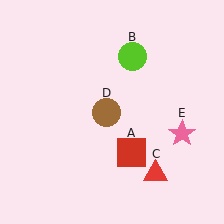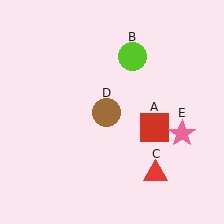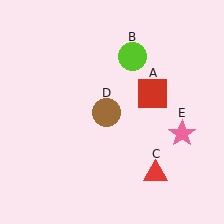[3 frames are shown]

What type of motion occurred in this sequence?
The red square (object A) rotated counterclockwise around the center of the scene.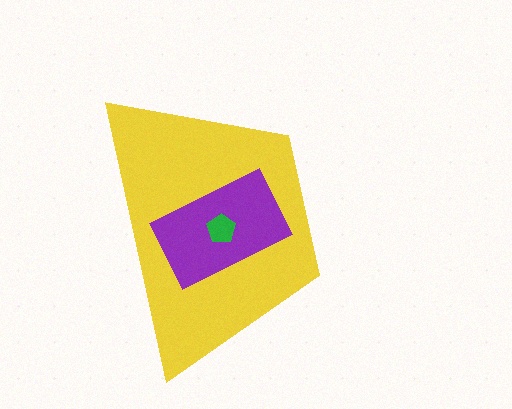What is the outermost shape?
The yellow trapezoid.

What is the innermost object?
The green pentagon.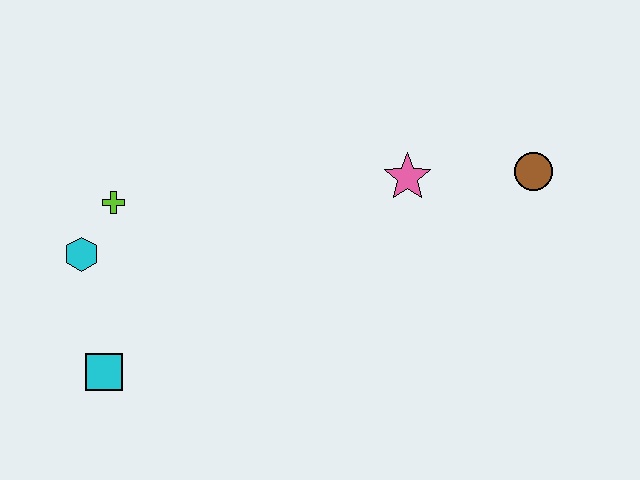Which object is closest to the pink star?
The brown circle is closest to the pink star.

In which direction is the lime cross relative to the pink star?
The lime cross is to the left of the pink star.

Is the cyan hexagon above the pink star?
No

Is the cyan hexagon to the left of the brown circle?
Yes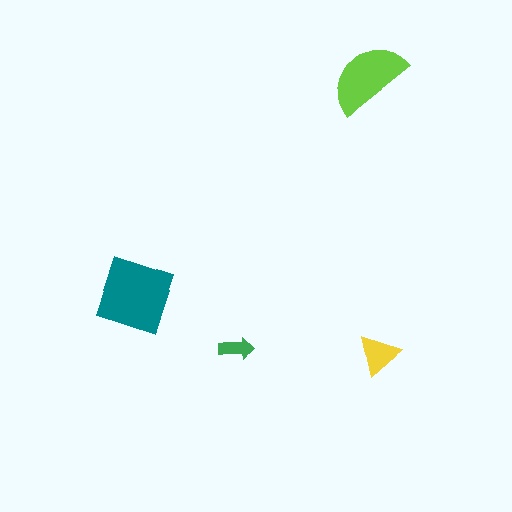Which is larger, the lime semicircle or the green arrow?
The lime semicircle.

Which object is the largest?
The teal square.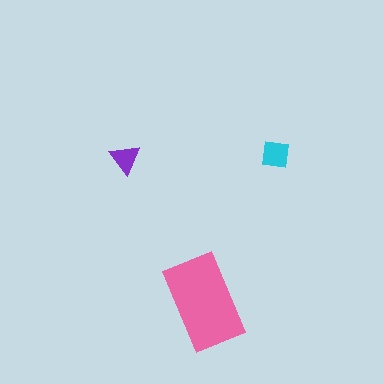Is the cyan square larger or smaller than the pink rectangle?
Smaller.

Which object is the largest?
The pink rectangle.